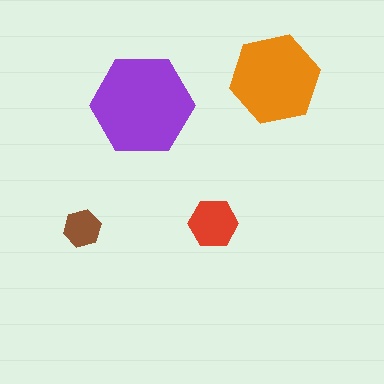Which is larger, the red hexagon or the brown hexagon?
The red one.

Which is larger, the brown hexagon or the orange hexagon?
The orange one.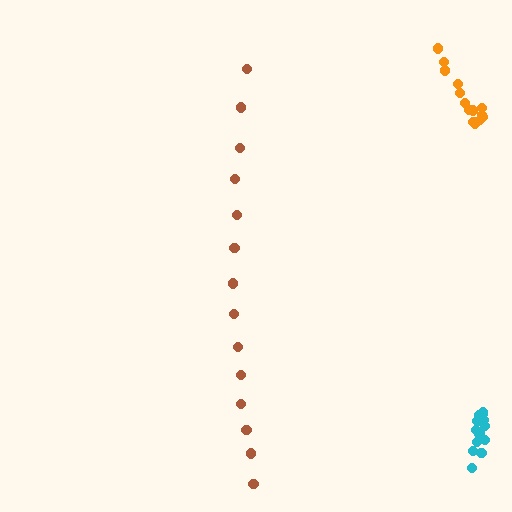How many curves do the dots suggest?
There are 3 distinct paths.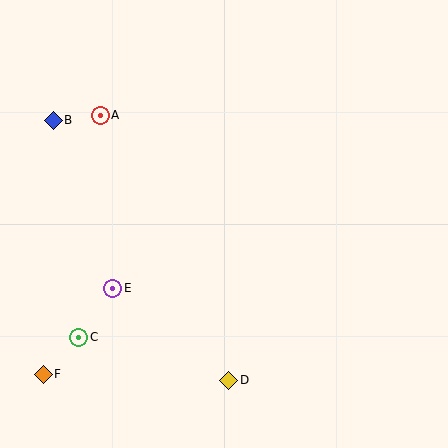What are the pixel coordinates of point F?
Point F is at (43, 374).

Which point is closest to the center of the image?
Point E at (113, 288) is closest to the center.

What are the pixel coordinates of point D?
Point D is at (229, 380).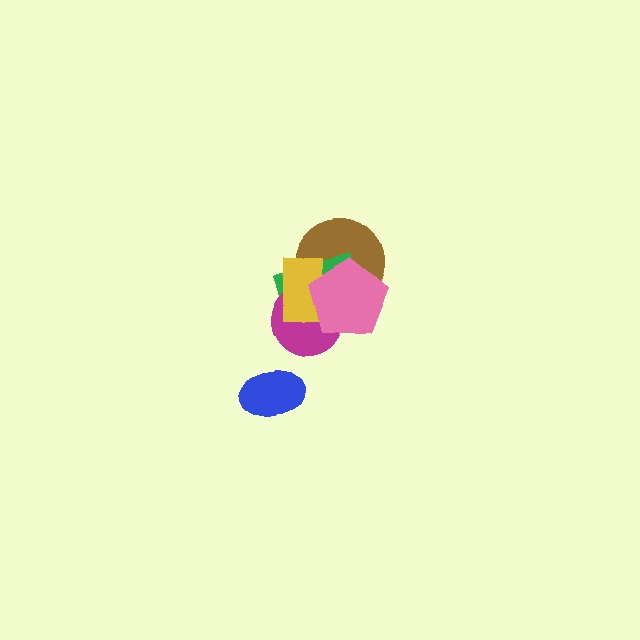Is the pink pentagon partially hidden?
No, no other shape covers it.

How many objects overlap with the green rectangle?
4 objects overlap with the green rectangle.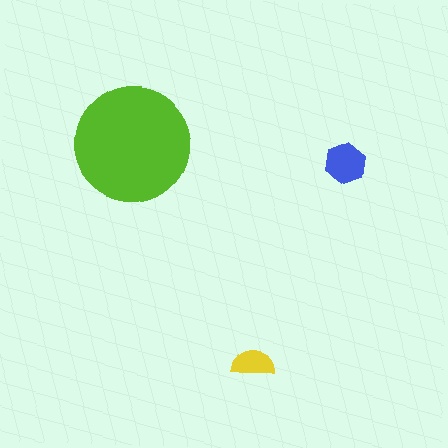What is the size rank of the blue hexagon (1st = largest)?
2nd.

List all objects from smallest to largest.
The yellow semicircle, the blue hexagon, the lime circle.